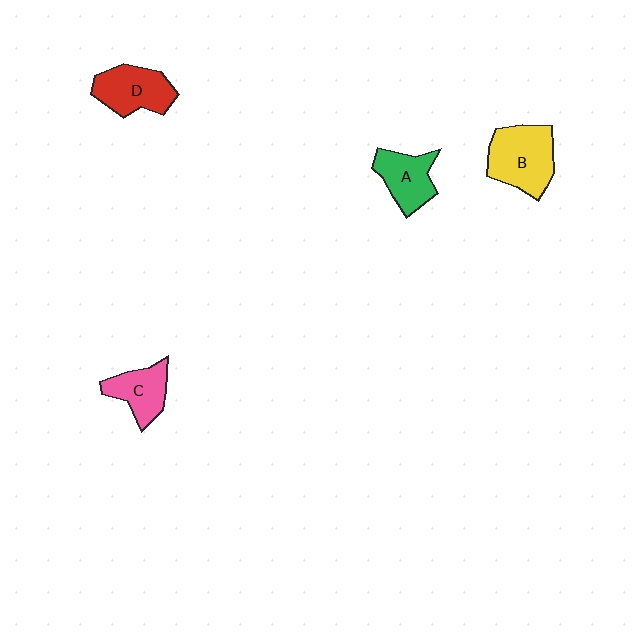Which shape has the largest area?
Shape B (yellow).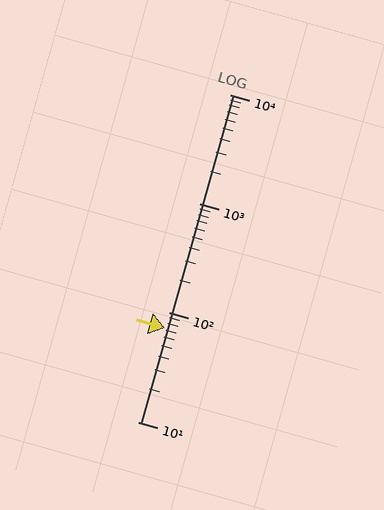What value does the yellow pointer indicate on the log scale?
The pointer indicates approximately 72.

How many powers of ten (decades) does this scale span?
The scale spans 3 decades, from 10 to 10000.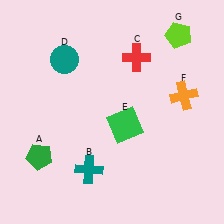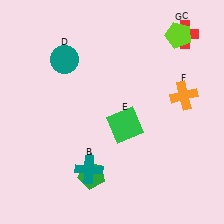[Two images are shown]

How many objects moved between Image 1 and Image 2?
2 objects moved between the two images.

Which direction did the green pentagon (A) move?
The green pentagon (A) moved right.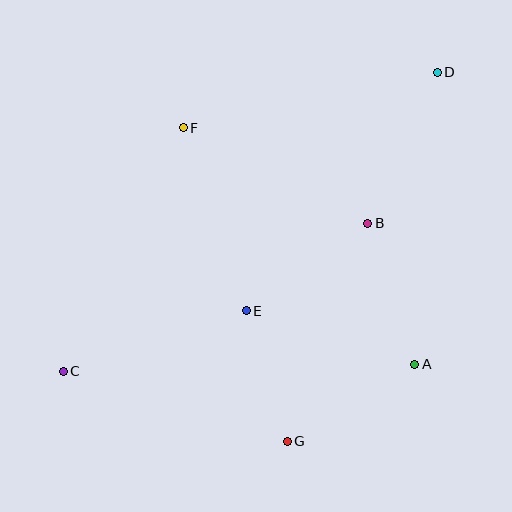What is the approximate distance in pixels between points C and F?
The distance between C and F is approximately 271 pixels.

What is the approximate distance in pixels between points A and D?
The distance between A and D is approximately 293 pixels.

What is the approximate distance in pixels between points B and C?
The distance between B and C is approximately 338 pixels.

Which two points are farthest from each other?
Points C and D are farthest from each other.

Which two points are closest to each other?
Points E and G are closest to each other.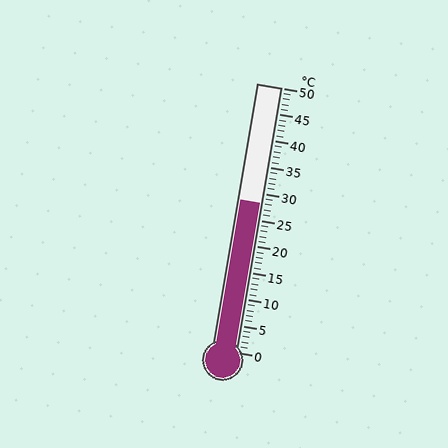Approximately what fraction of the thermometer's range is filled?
The thermometer is filled to approximately 55% of its range.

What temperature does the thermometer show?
The thermometer shows approximately 28°C.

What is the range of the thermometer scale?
The thermometer scale ranges from 0°C to 50°C.